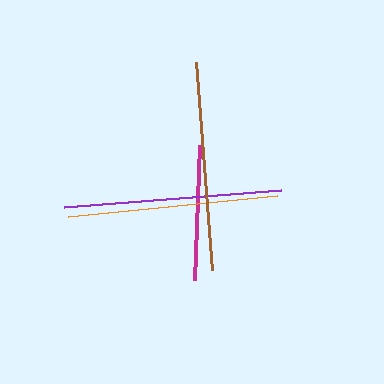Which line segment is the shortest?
The magenta line is the shortest at approximately 135 pixels.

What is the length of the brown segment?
The brown segment is approximately 209 pixels long.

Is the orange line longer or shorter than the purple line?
The purple line is longer than the orange line.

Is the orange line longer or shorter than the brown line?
The orange line is longer than the brown line.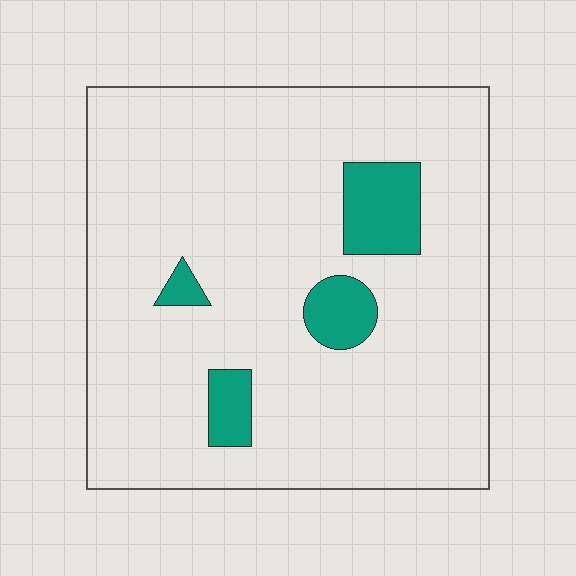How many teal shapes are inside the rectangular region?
4.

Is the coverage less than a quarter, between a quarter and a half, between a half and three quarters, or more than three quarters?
Less than a quarter.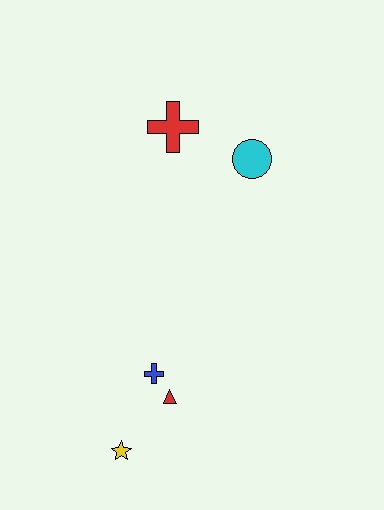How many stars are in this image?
There is 1 star.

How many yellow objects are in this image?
There is 1 yellow object.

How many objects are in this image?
There are 5 objects.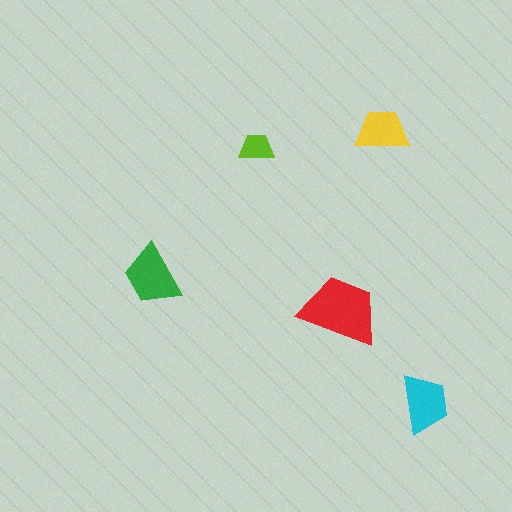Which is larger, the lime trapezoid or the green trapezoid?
The green one.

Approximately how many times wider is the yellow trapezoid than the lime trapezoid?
About 1.5 times wider.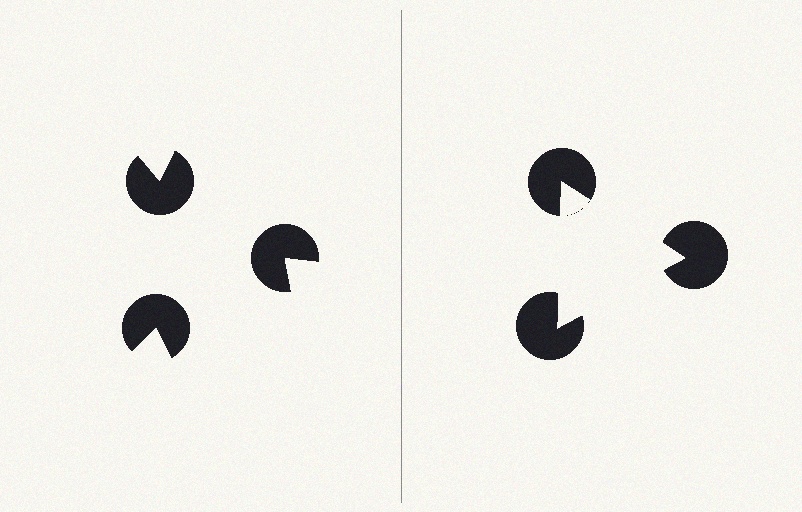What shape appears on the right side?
An illusory triangle.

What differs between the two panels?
The pac-man discs are positioned identically on both sides; only the wedge orientations differ. On the right they align to a triangle; on the left they are misaligned.